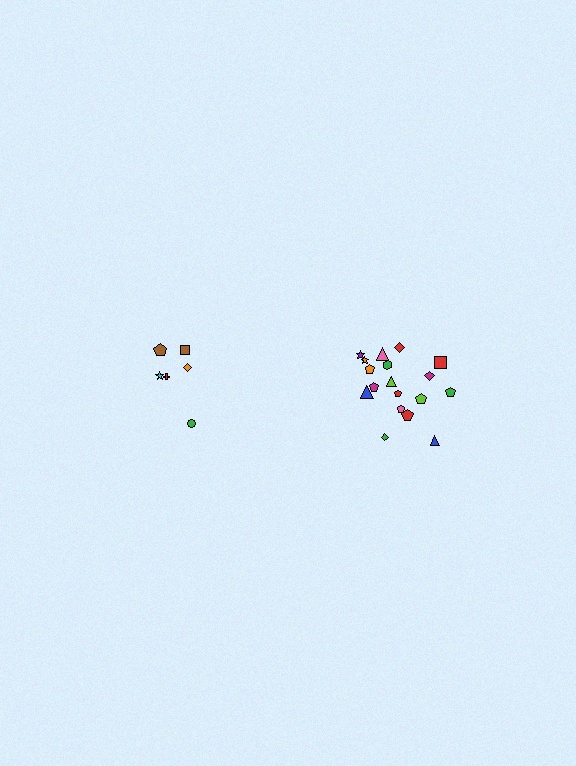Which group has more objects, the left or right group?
The right group.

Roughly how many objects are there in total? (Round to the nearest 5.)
Roughly 25 objects in total.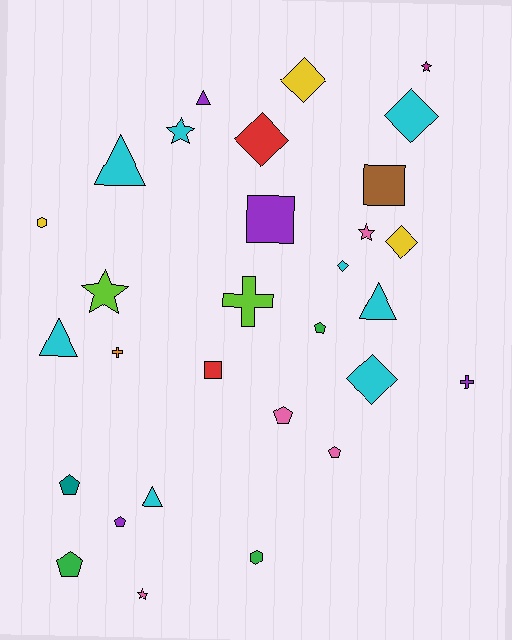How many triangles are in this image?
There are 5 triangles.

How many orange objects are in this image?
There is 1 orange object.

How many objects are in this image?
There are 30 objects.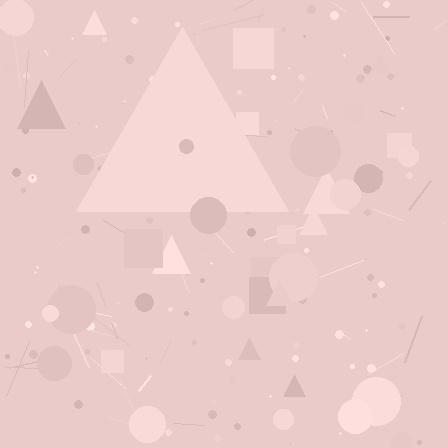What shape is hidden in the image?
A triangle is hidden in the image.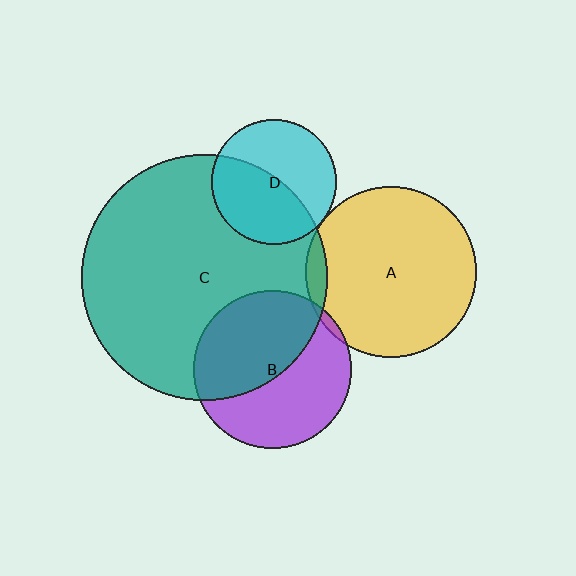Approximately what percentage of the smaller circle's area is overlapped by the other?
Approximately 5%.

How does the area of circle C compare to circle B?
Approximately 2.4 times.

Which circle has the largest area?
Circle C (teal).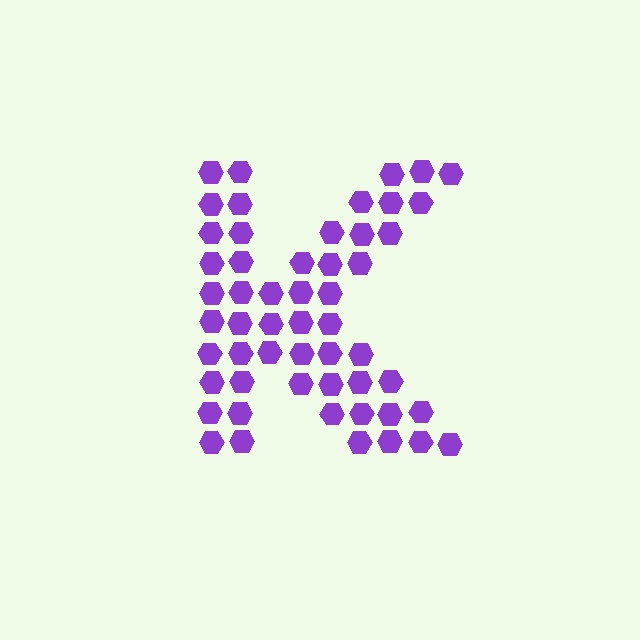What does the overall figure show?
The overall figure shows the letter K.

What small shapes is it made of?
It is made of small hexagons.